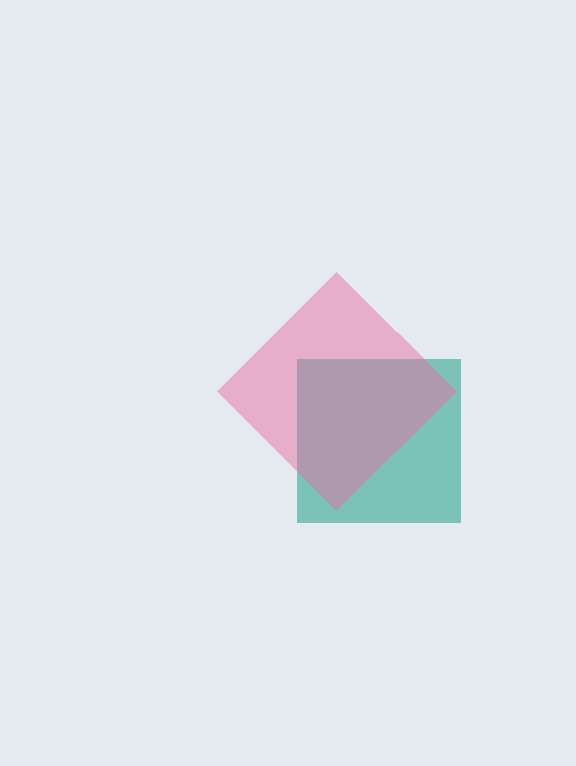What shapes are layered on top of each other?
The layered shapes are: a teal square, a pink diamond.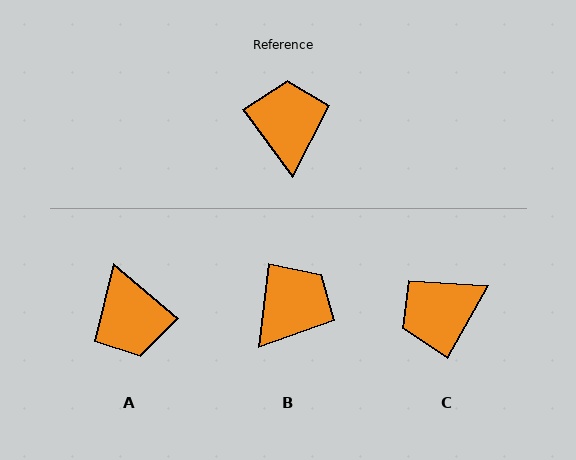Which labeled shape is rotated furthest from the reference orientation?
A, about 167 degrees away.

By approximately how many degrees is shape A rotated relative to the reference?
Approximately 167 degrees clockwise.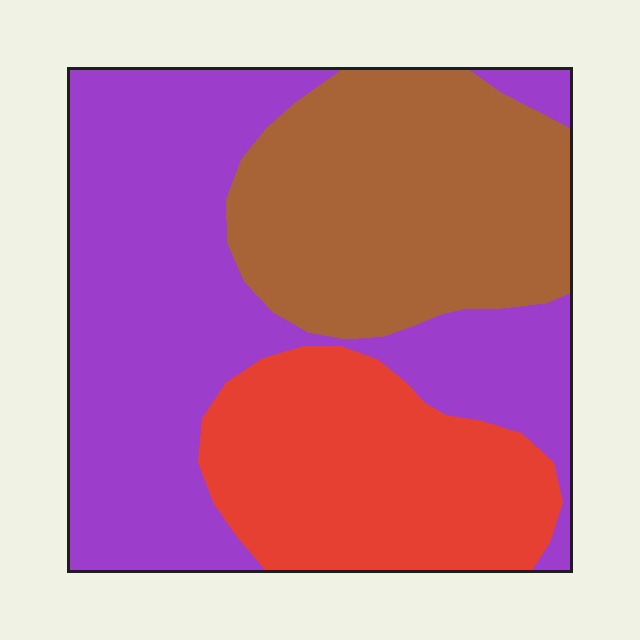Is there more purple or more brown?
Purple.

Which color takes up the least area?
Red, at roughly 25%.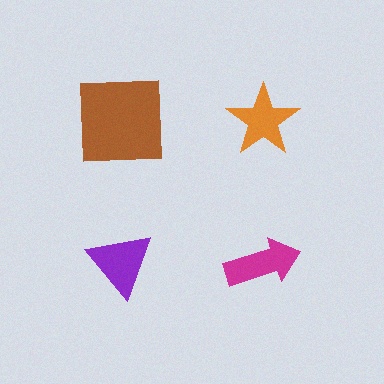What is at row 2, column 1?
A purple triangle.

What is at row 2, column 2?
A magenta arrow.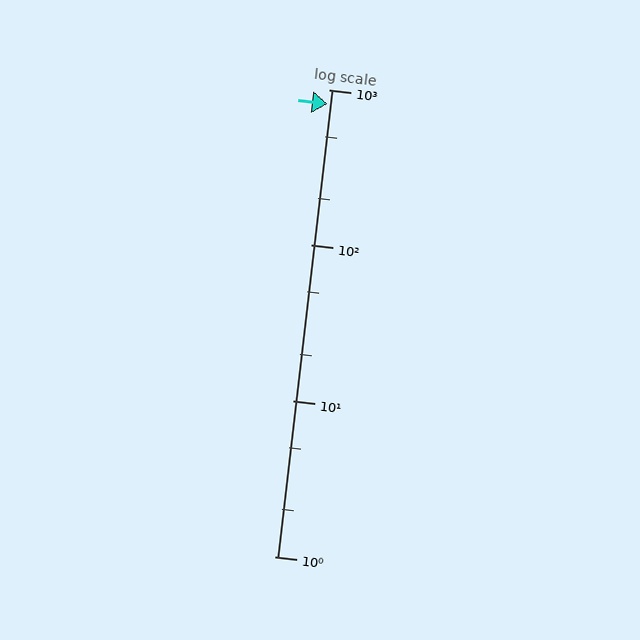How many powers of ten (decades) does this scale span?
The scale spans 3 decades, from 1 to 1000.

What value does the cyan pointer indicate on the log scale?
The pointer indicates approximately 810.